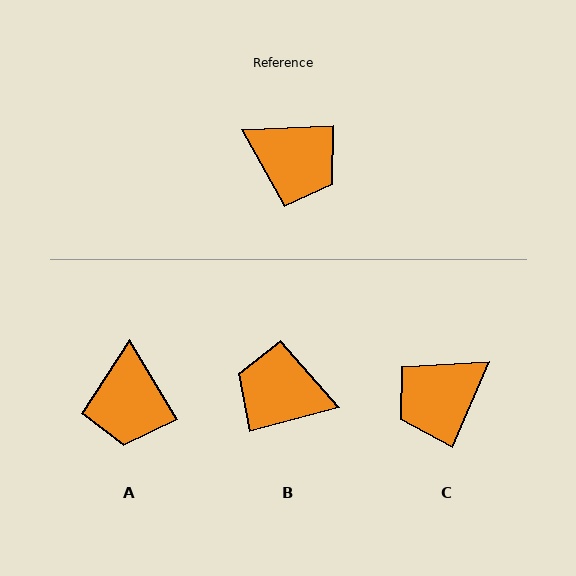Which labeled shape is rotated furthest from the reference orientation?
B, about 167 degrees away.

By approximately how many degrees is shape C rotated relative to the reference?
Approximately 116 degrees clockwise.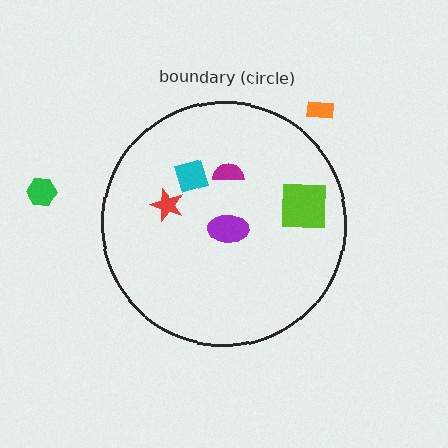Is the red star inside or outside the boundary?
Inside.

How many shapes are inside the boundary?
5 inside, 2 outside.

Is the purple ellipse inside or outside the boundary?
Inside.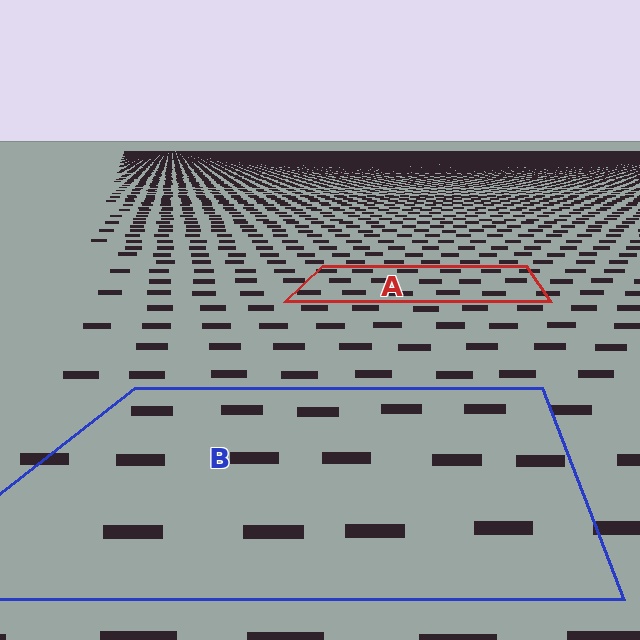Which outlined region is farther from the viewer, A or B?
Region A is farther from the viewer — the texture elements inside it appear smaller and more densely packed.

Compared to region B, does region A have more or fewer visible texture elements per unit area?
Region A has more texture elements per unit area — they are packed more densely because it is farther away.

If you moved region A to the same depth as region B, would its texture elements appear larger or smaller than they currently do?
They would appear larger. At a closer depth, the same texture elements are projected at a bigger on-screen size.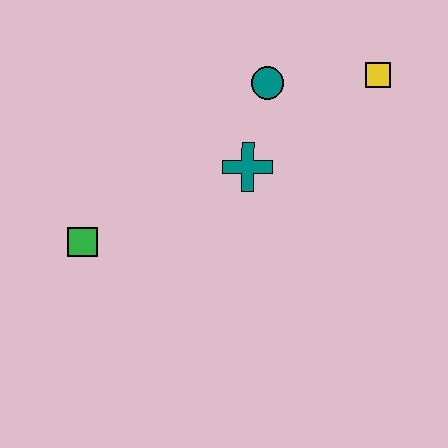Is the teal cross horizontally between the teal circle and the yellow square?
No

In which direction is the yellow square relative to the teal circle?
The yellow square is to the right of the teal circle.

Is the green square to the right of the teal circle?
No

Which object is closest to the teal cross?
The teal circle is closest to the teal cross.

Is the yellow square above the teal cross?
Yes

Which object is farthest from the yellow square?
The green square is farthest from the yellow square.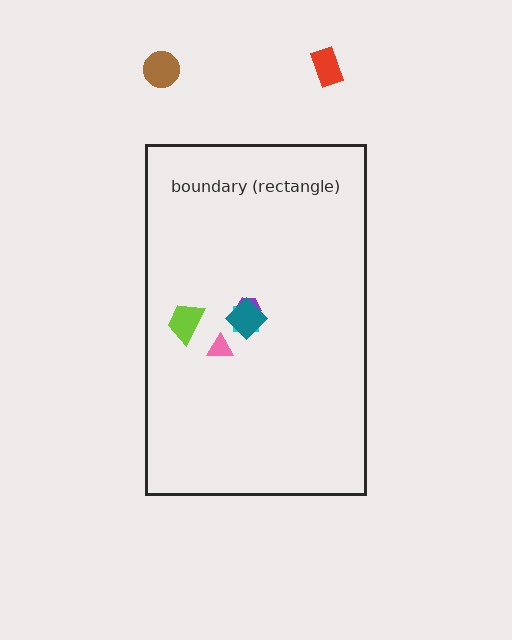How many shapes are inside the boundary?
5 inside, 2 outside.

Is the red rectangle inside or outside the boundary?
Outside.